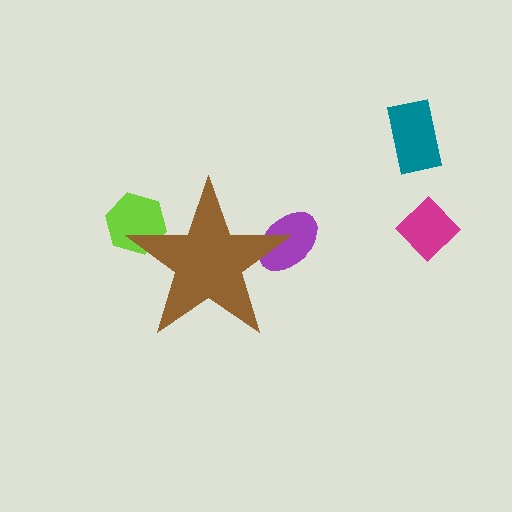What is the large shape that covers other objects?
A brown star.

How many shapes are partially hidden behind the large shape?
2 shapes are partially hidden.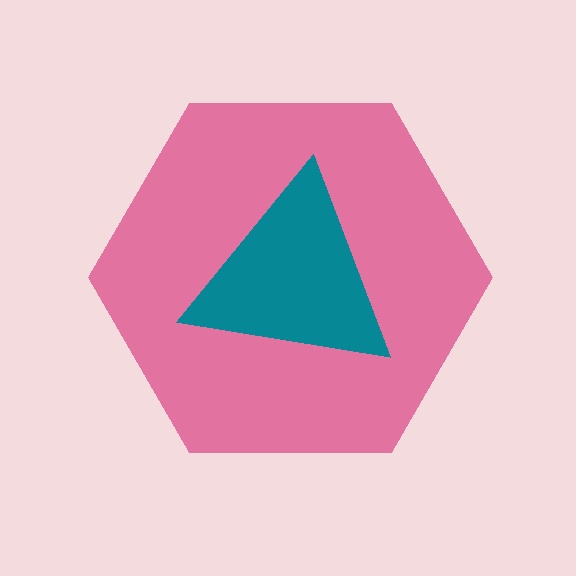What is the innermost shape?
The teal triangle.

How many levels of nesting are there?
2.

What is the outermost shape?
The pink hexagon.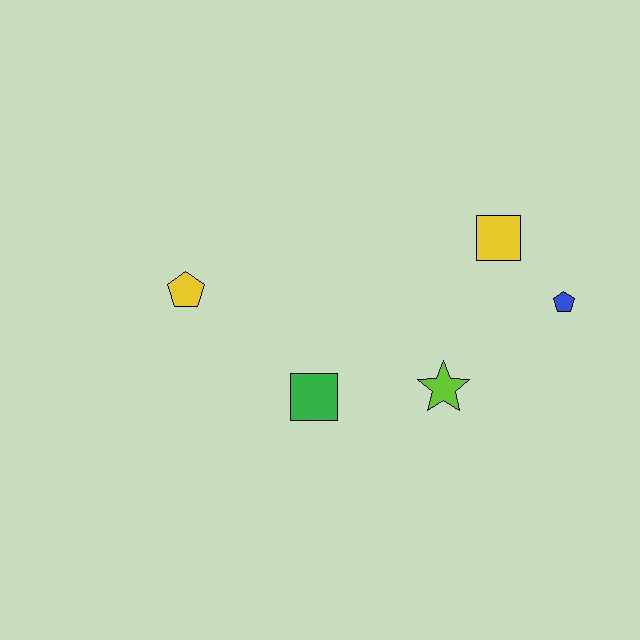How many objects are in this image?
There are 5 objects.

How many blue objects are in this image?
There is 1 blue object.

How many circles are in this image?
There are no circles.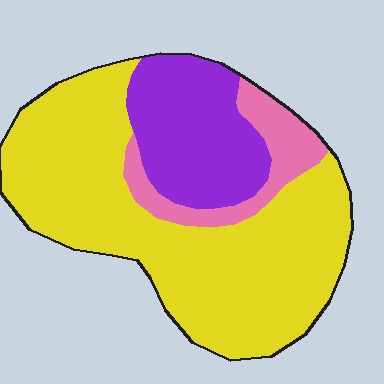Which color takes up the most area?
Yellow, at roughly 65%.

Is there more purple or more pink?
Purple.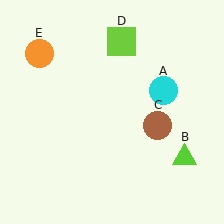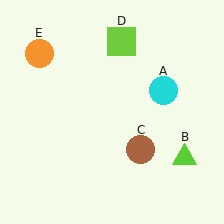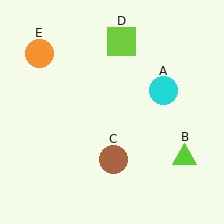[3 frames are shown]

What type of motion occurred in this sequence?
The brown circle (object C) rotated clockwise around the center of the scene.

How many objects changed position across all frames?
1 object changed position: brown circle (object C).